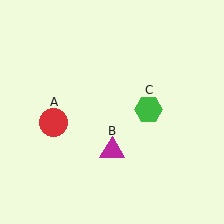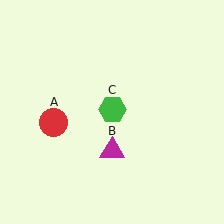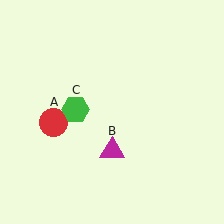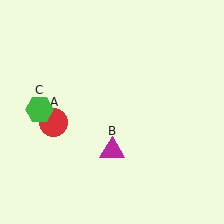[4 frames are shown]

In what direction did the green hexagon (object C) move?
The green hexagon (object C) moved left.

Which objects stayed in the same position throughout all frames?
Red circle (object A) and magenta triangle (object B) remained stationary.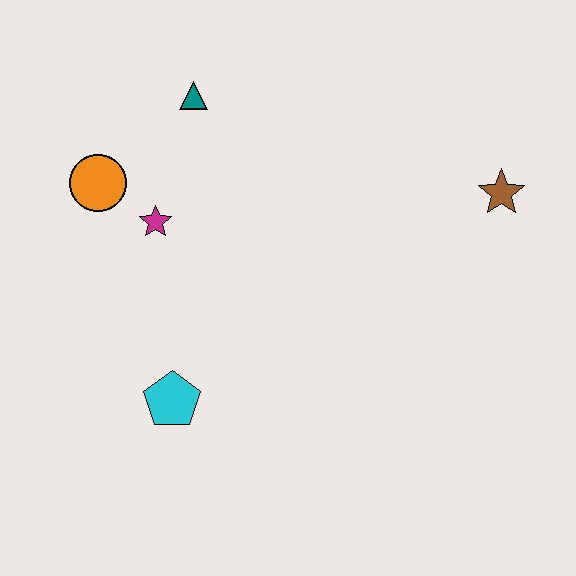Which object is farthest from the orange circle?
The brown star is farthest from the orange circle.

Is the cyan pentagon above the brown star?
No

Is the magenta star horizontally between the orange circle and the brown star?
Yes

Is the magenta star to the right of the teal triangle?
No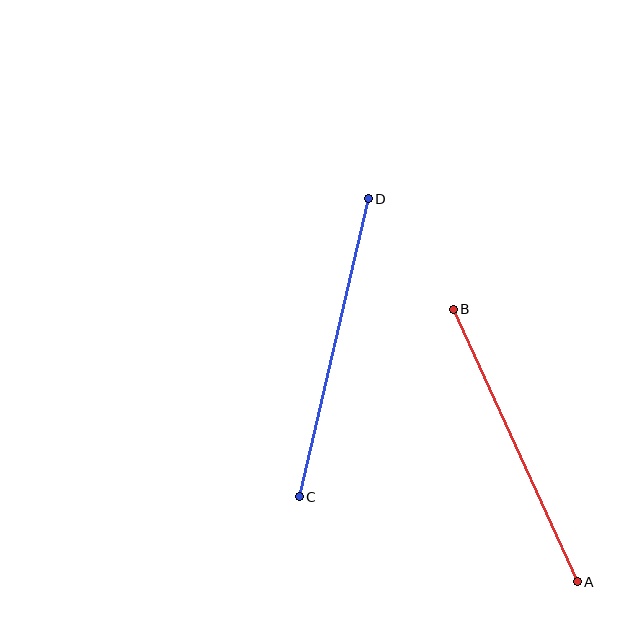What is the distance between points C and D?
The distance is approximately 306 pixels.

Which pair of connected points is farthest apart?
Points C and D are farthest apart.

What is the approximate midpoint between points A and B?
The midpoint is at approximately (515, 446) pixels.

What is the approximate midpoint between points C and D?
The midpoint is at approximately (334, 348) pixels.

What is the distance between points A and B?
The distance is approximately 299 pixels.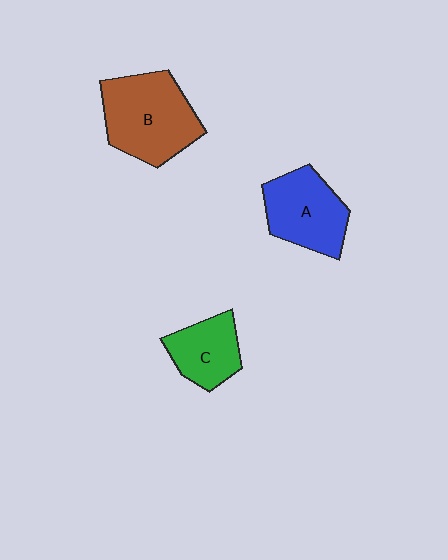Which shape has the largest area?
Shape B (brown).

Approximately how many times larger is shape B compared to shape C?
Approximately 1.7 times.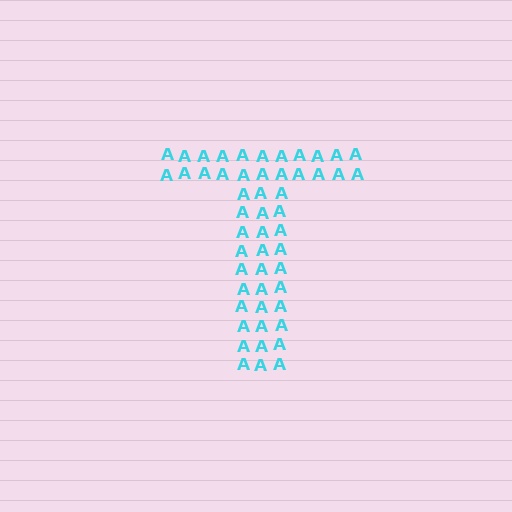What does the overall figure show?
The overall figure shows the letter T.